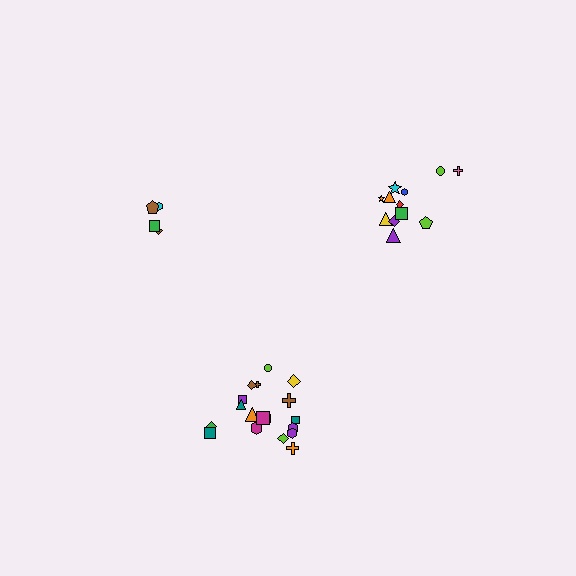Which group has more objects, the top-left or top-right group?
The top-right group.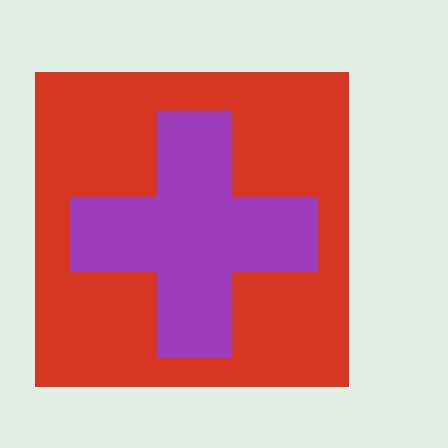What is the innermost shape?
The purple cross.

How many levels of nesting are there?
2.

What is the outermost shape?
The red square.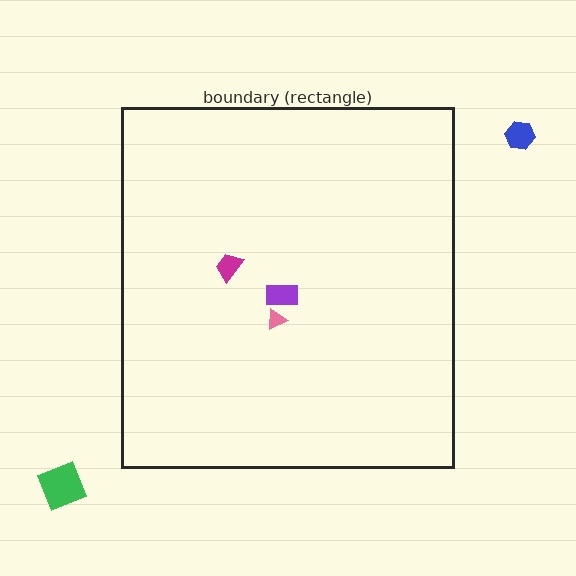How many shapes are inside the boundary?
3 inside, 2 outside.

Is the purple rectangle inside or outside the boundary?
Inside.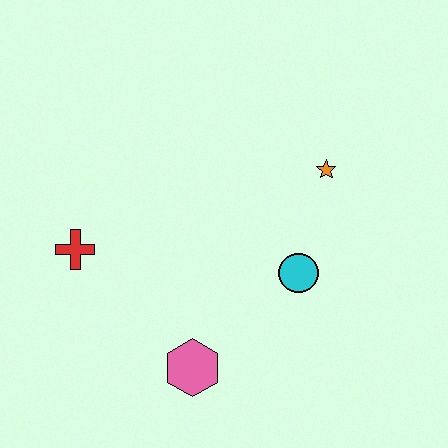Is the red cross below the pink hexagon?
No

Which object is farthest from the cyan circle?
The red cross is farthest from the cyan circle.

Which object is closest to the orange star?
The cyan circle is closest to the orange star.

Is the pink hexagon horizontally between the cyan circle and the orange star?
No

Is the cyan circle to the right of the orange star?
No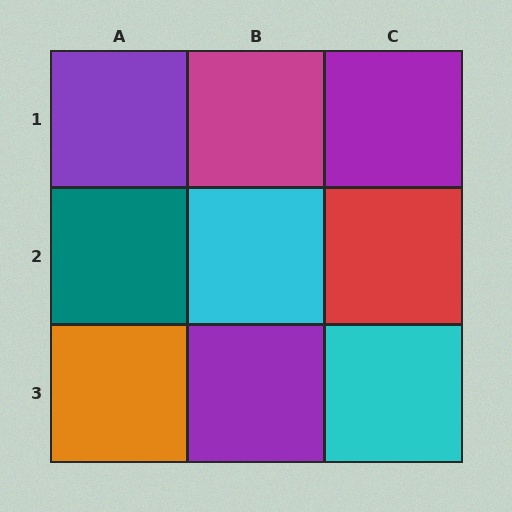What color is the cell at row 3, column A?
Orange.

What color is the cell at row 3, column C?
Cyan.